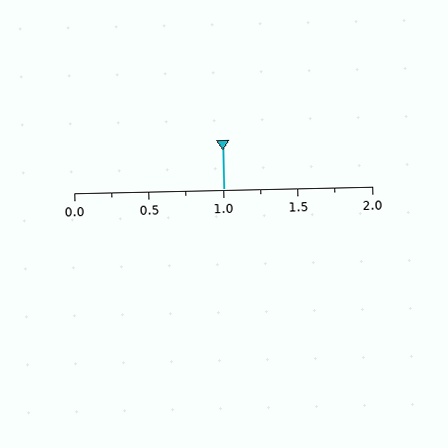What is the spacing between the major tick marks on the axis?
The major ticks are spaced 0.5 apart.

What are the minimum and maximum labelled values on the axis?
The axis runs from 0.0 to 2.0.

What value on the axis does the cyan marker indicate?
The marker indicates approximately 1.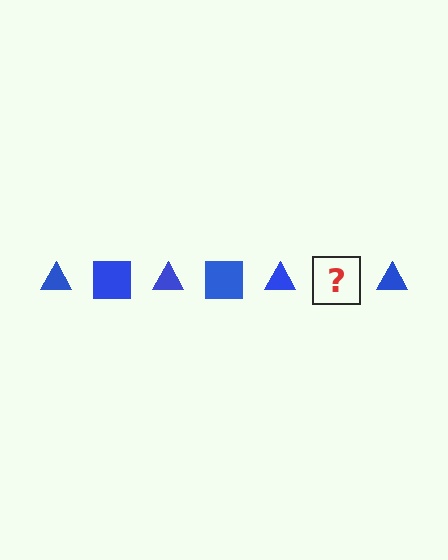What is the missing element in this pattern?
The missing element is a blue square.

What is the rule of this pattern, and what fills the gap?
The rule is that the pattern cycles through triangle, square shapes in blue. The gap should be filled with a blue square.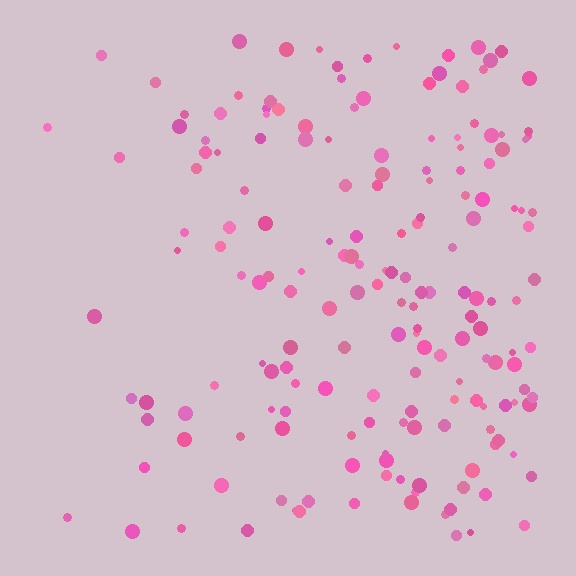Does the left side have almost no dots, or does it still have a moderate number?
Still a moderate number, just noticeably fewer than the right.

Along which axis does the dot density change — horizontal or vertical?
Horizontal.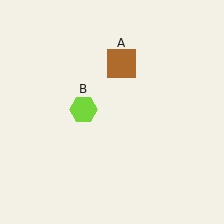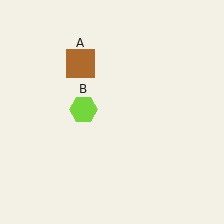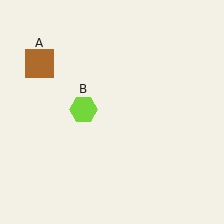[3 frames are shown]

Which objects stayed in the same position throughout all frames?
Lime hexagon (object B) remained stationary.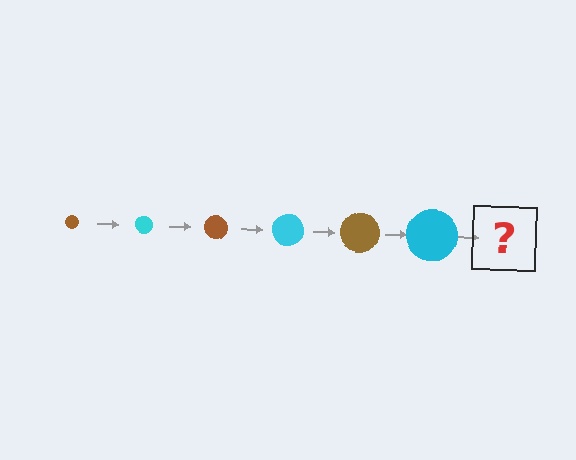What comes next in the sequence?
The next element should be a brown circle, larger than the previous one.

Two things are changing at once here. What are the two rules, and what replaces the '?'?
The two rules are that the circle grows larger each step and the color cycles through brown and cyan. The '?' should be a brown circle, larger than the previous one.